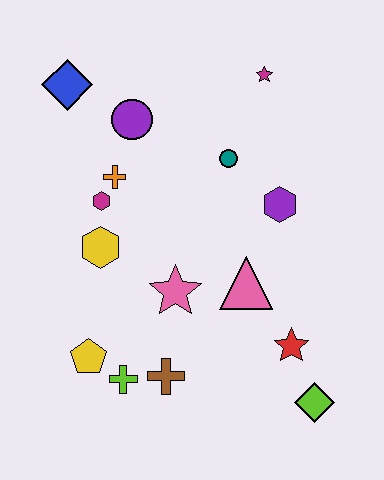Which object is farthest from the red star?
The blue diamond is farthest from the red star.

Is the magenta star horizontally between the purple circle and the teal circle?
No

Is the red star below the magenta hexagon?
Yes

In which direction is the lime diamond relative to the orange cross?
The lime diamond is below the orange cross.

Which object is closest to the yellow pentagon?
The lime cross is closest to the yellow pentagon.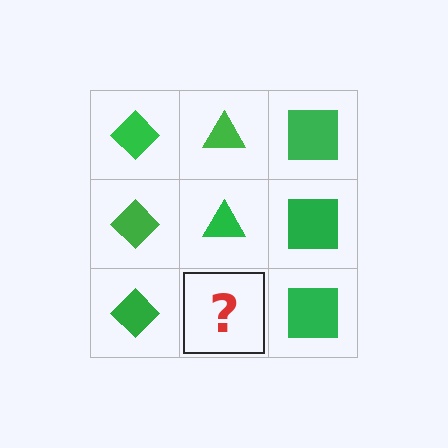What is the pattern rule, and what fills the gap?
The rule is that each column has a consistent shape. The gap should be filled with a green triangle.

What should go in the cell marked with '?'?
The missing cell should contain a green triangle.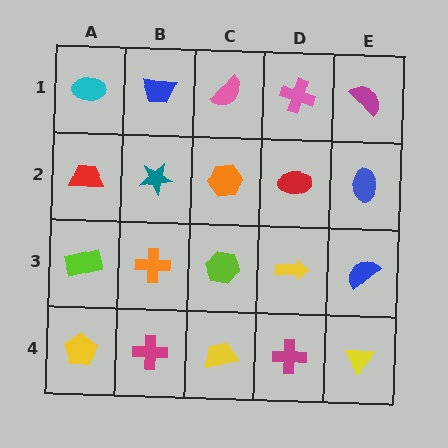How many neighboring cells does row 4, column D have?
3.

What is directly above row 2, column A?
A cyan ellipse.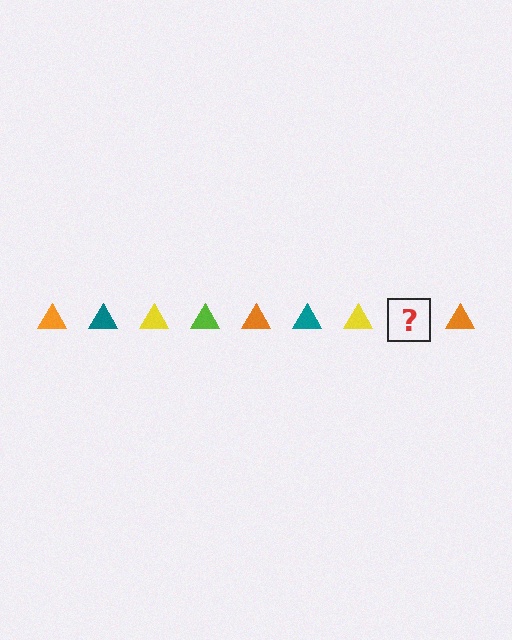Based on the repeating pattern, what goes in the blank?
The blank should be a lime triangle.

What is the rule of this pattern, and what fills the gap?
The rule is that the pattern cycles through orange, teal, yellow, lime triangles. The gap should be filled with a lime triangle.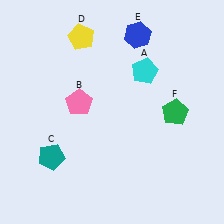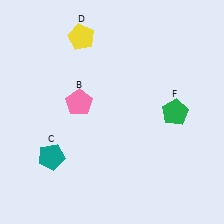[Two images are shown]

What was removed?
The cyan pentagon (A), the blue hexagon (E) were removed in Image 2.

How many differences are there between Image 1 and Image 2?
There are 2 differences between the two images.